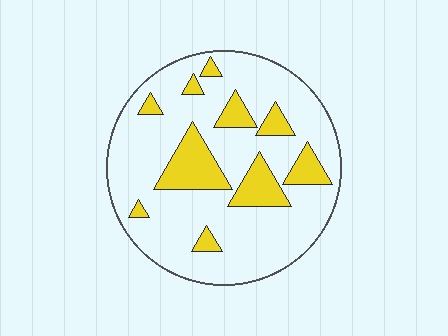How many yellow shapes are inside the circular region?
10.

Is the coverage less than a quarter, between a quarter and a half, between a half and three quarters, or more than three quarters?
Less than a quarter.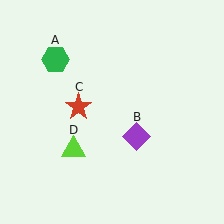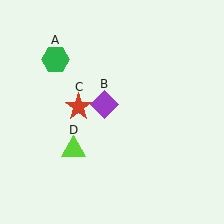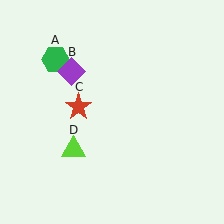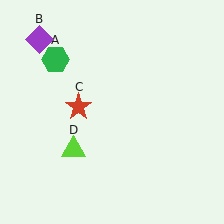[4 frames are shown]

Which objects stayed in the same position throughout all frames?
Green hexagon (object A) and red star (object C) and lime triangle (object D) remained stationary.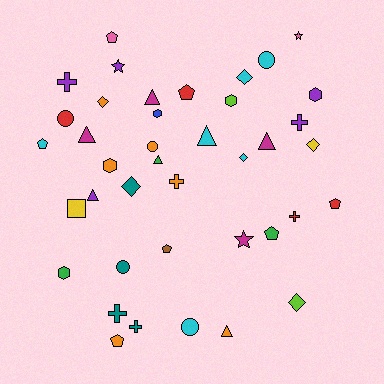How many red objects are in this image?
There are 4 red objects.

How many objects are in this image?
There are 40 objects.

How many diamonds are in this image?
There are 6 diamonds.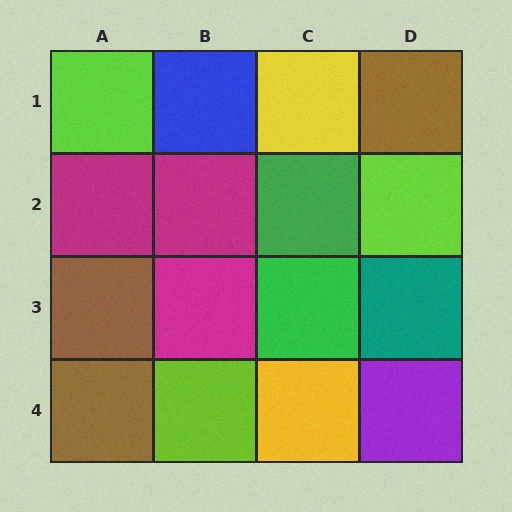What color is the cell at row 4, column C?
Yellow.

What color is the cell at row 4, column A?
Brown.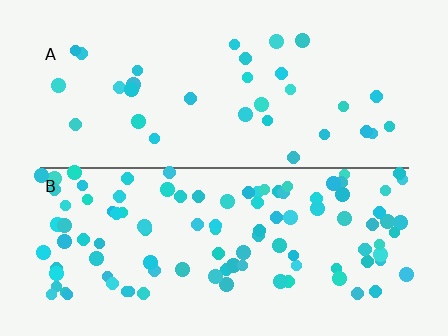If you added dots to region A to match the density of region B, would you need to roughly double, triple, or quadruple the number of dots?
Approximately triple.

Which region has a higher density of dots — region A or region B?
B (the bottom).